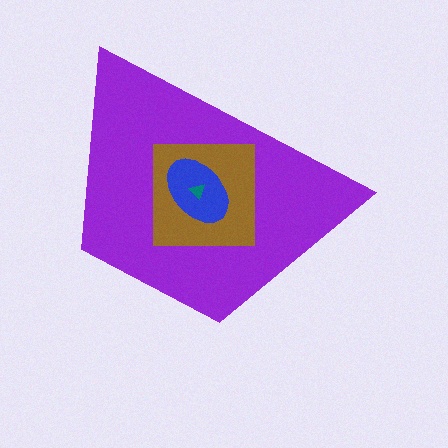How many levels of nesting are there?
4.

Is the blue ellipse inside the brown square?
Yes.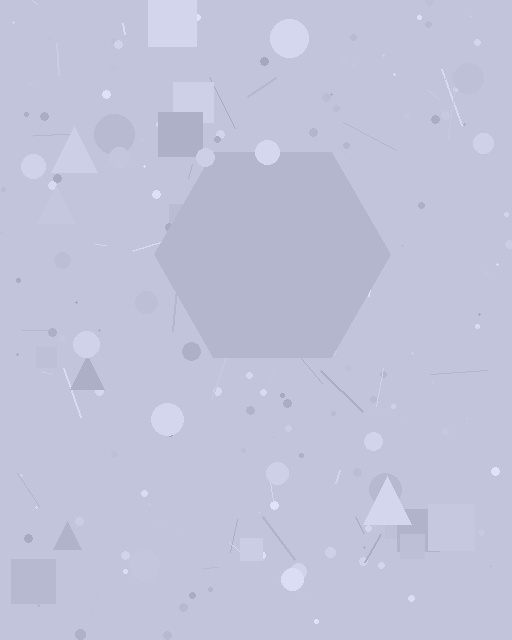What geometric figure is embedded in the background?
A hexagon is embedded in the background.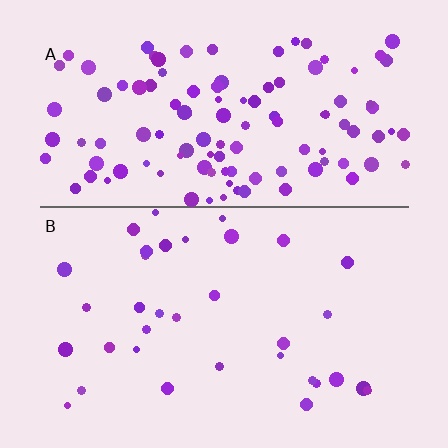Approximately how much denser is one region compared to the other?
Approximately 3.3× — region A over region B.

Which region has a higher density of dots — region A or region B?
A (the top).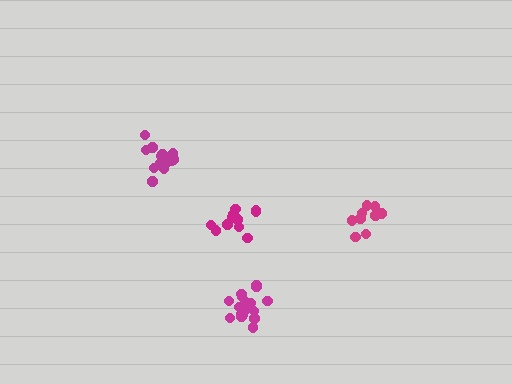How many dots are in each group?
Group 1: 11 dots, Group 2: 11 dots, Group 3: 17 dots, Group 4: 14 dots (53 total).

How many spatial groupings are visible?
There are 4 spatial groupings.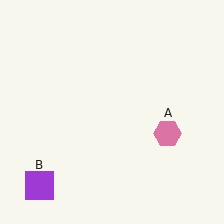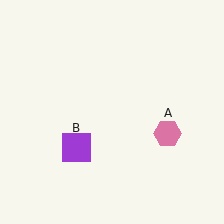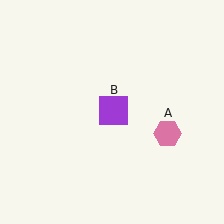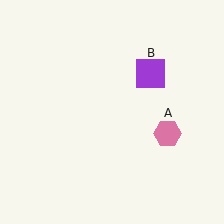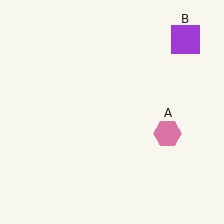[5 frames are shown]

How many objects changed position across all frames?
1 object changed position: purple square (object B).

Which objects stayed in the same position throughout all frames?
Pink hexagon (object A) remained stationary.